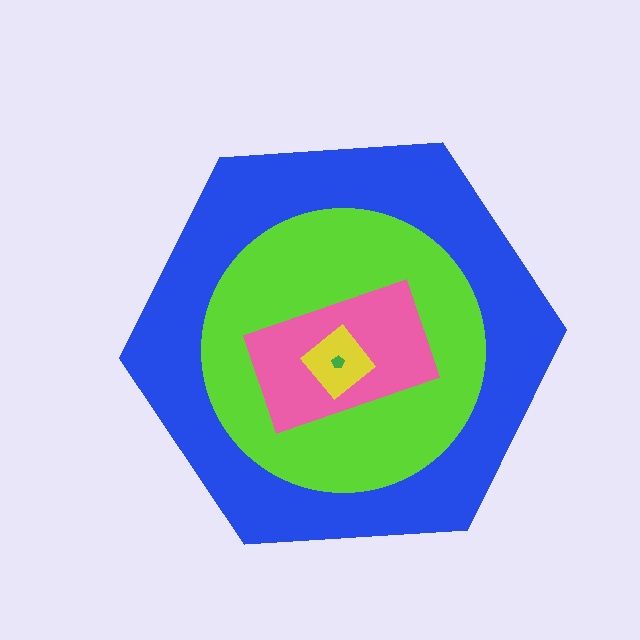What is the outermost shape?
The blue hexagon.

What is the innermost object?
The green pentagon.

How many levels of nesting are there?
5.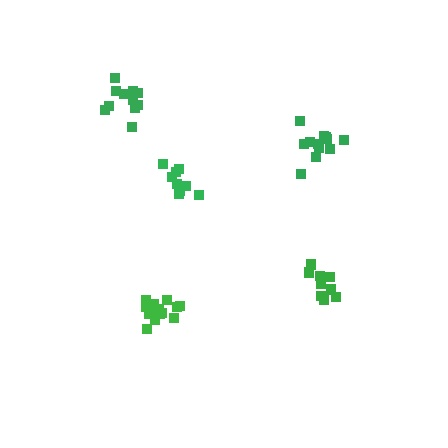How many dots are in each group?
Group 1: 9 dots, Group 2: 15 dots, Group 3: 12 dots, Group 4: 9 dots, Group 5: 11 dots (56 total).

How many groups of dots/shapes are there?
There are 5 groups.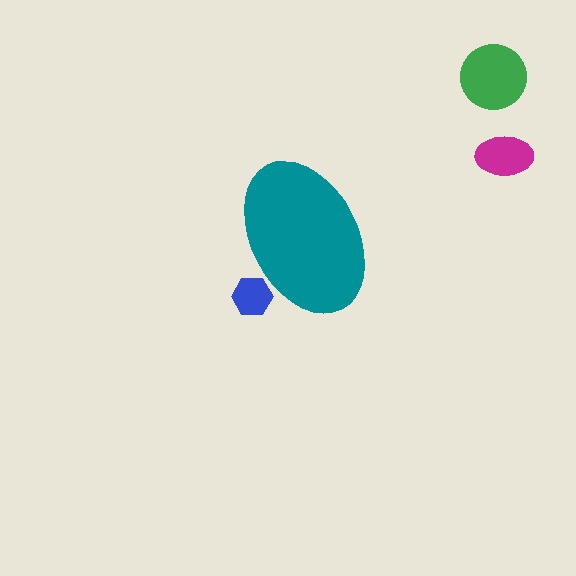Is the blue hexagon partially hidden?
Yes, the blue hexagon is partially hidden behind the teal ellipse.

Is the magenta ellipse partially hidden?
No, the magenta ellipse is fully visible.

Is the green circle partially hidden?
No, the green circle is fully visible.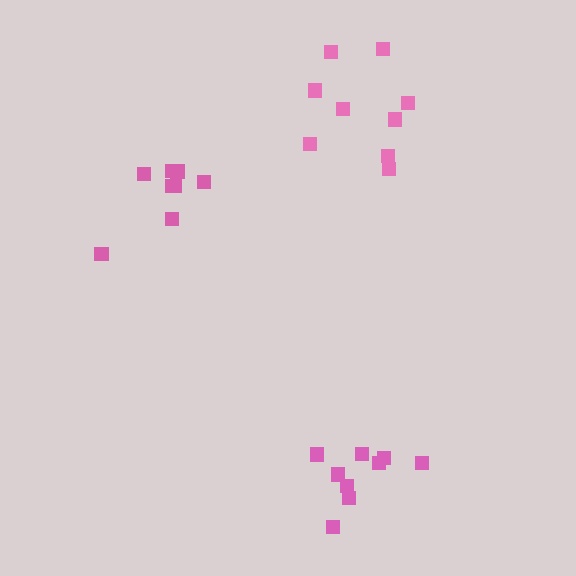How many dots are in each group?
Group 1: 9 dots, Group 2: 9 dots, Group 3: 8 dots (26 total).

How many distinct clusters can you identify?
There are 3 distinct clusters.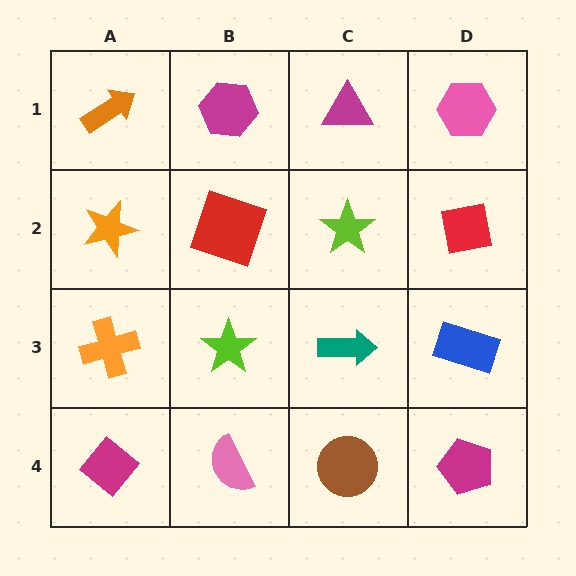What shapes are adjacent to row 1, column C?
A lime star (row 2, column C), a magenta hexagon (row 1, column B), a pink hexagon (row 1, column D).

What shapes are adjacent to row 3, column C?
A lime star (row 2, column C), a brown circle (row 4, column C), a lime star (row 3, column B), a blue rectangle (row 3, column D).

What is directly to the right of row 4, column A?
A pink semicircle.